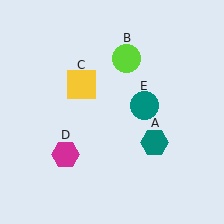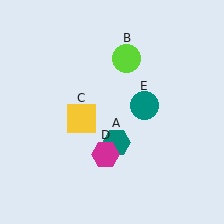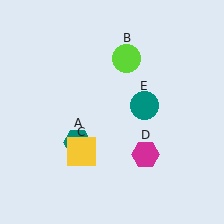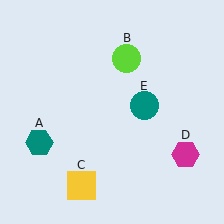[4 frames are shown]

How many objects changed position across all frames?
3 objects changed position: teal hexagon (object A), yellow square (object C), magenta hexagon (object D).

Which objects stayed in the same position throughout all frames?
Lime circle (object B) and teal circle (object E) remained stationary.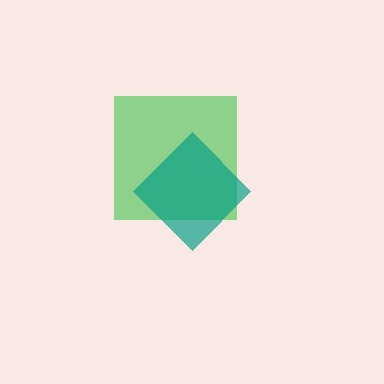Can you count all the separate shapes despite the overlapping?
Yes, there are 2 separate shapes.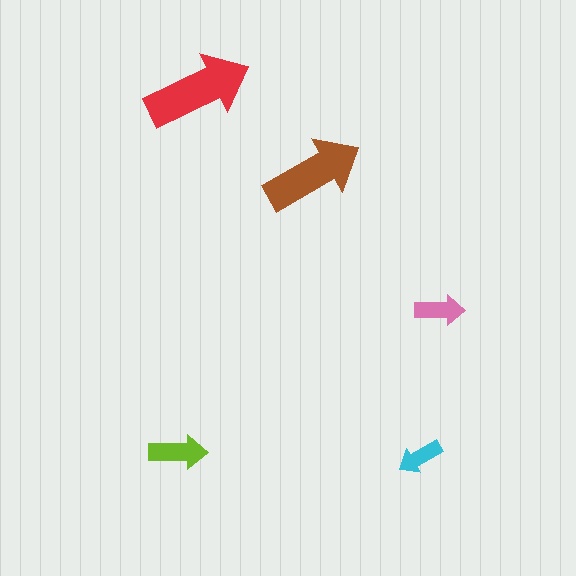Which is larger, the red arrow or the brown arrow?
The red one.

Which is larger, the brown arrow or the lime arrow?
The brown one.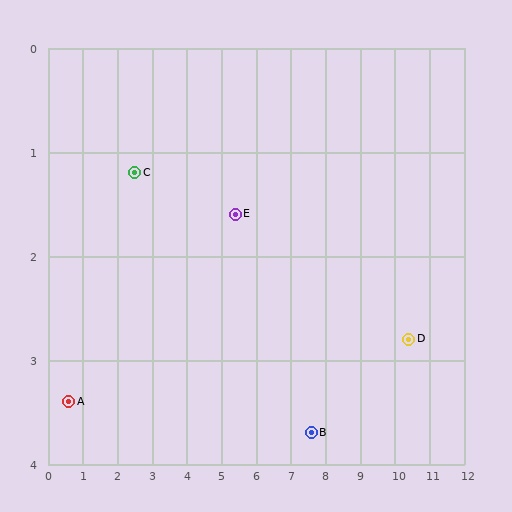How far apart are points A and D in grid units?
Points A and D are about 9.8 grid units apart.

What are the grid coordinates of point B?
Point B is at approximately (7.6, 3.7).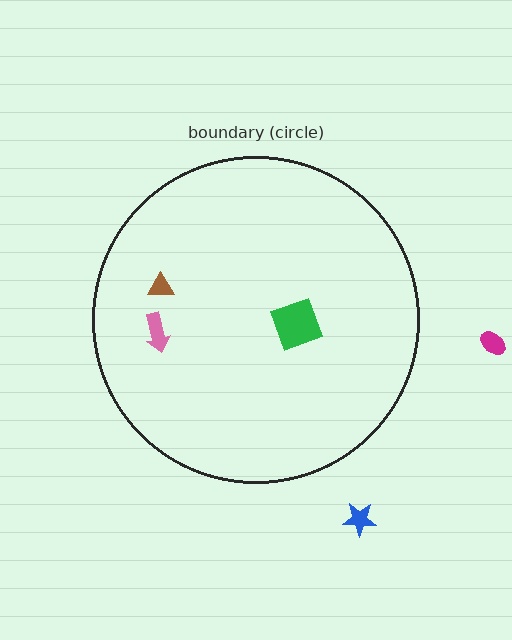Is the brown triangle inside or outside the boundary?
Inside.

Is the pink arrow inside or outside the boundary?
Inside.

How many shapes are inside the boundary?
3 inside, 2 outside.